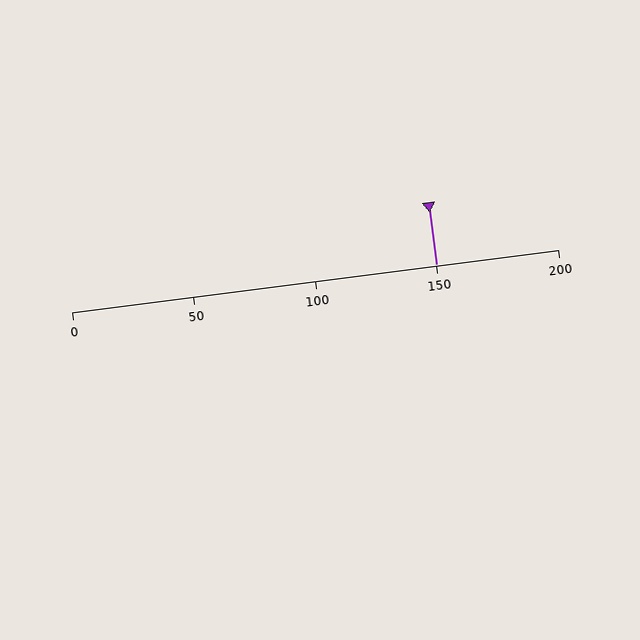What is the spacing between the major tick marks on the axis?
The major ticks are spaced 50 apart.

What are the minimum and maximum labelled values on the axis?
The axis runs from 0 to 200.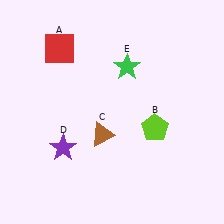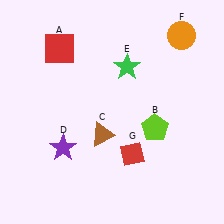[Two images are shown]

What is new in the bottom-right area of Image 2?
A red diamond (G) was added in the bottom-right area of Image 2.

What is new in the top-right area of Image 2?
An orange circle (F) was added in the top-right area of Image 2.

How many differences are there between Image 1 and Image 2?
There are 2 differences between the two images.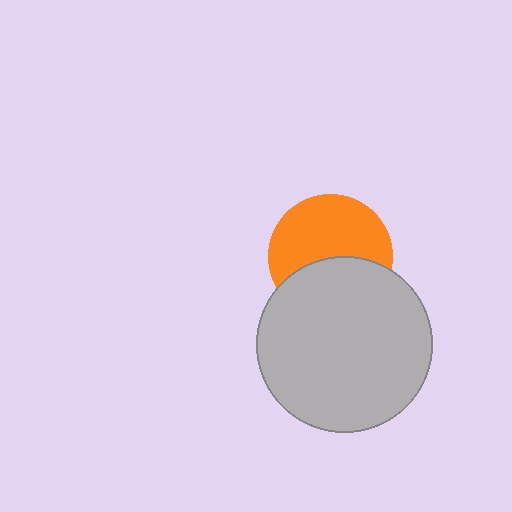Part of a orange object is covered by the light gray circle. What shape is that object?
It is a circle.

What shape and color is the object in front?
The object in front is a light gray circle.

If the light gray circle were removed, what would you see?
You would see the complete orange circle.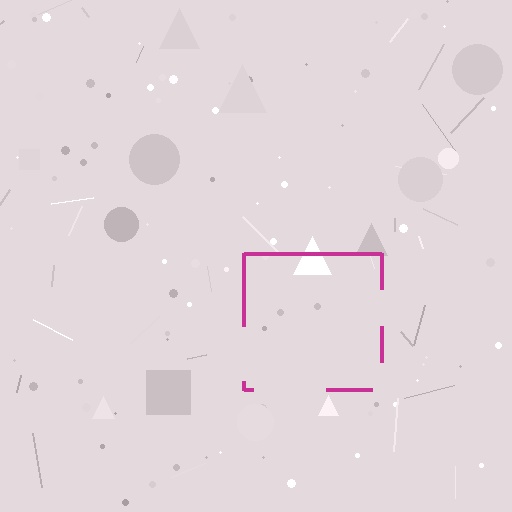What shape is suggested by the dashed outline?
The dashed outline suggests a square.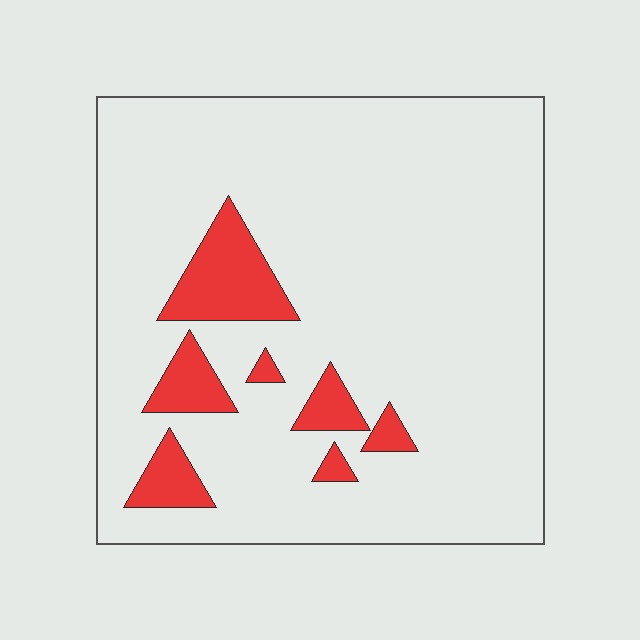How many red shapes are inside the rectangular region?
7.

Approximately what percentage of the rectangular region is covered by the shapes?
Approximately 10%.